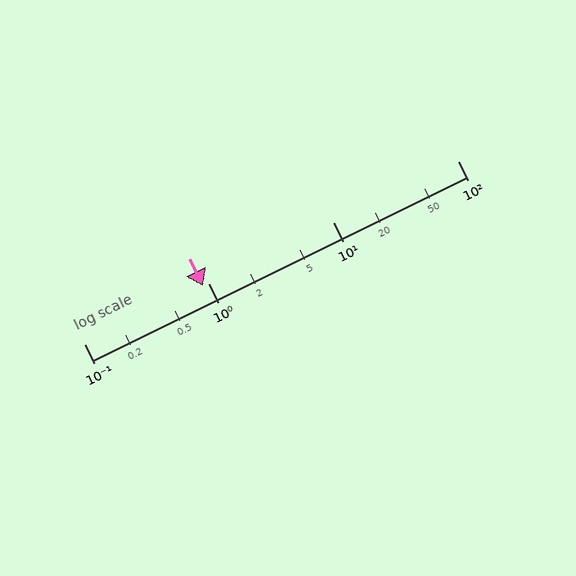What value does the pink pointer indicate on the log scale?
The pointer indicates approximately 0.9.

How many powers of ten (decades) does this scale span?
The scale spans 3 decades, from 0.1 to 100.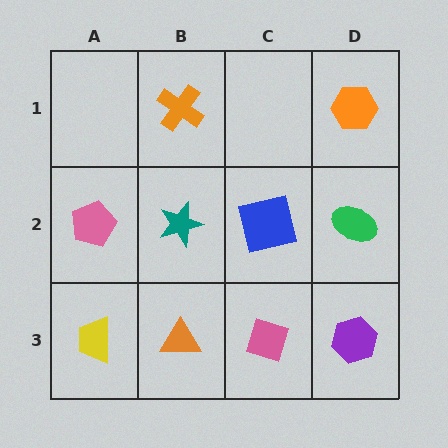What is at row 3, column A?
A yellow trapezoid.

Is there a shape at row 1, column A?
No, that cell is empty.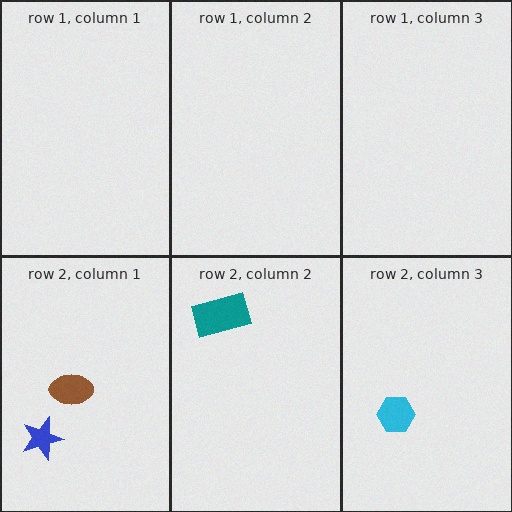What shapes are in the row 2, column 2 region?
The teal rectangle.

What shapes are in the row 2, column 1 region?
The brown ellipse, the blue star.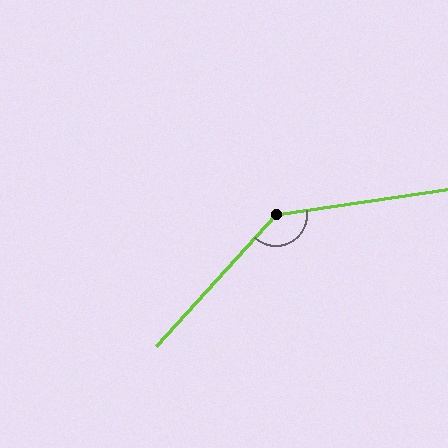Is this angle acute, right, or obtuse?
It is obtuse.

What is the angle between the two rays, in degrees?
Approximately 141 degrees.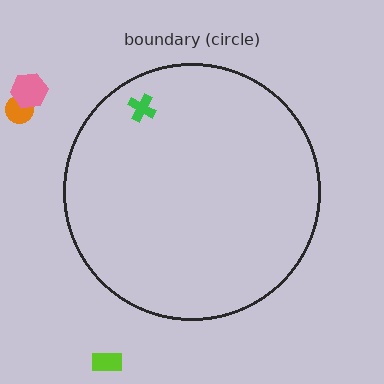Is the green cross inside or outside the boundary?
Inside.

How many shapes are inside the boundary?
1 inside, 3 outside.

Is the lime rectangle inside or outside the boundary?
Outside.